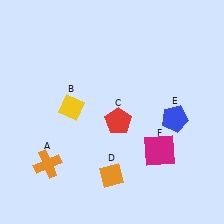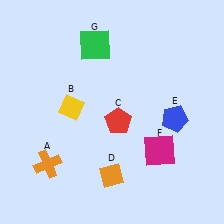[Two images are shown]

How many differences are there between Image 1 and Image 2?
There is 1 difference between the two images.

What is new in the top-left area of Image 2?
A green square (G) was added in the top-left area of Image 2.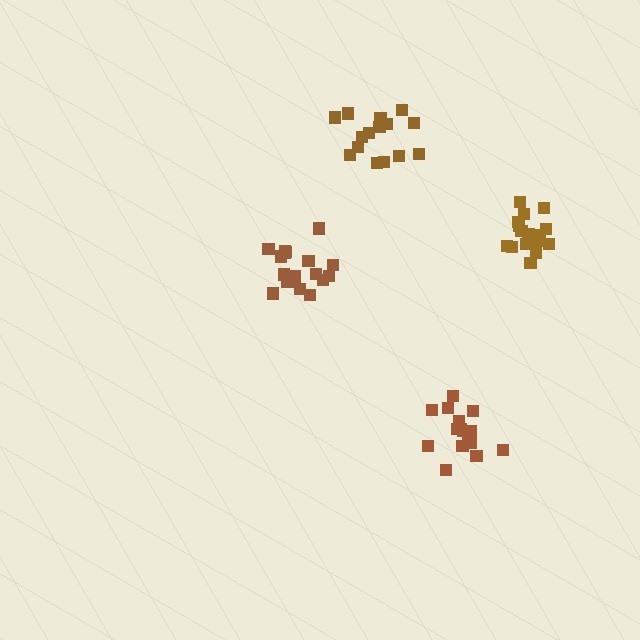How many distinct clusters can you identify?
There are 4 distinct clusters.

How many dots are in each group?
Group 1: 18 dots, Group 2: 15 dots, Group 3: 16 dots, Group 4: 17 dots (66 total).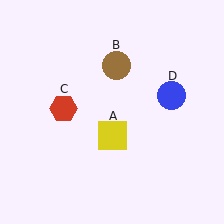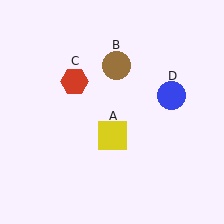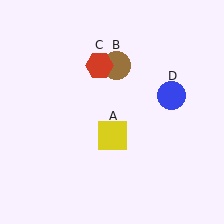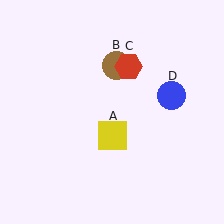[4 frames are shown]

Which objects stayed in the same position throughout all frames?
Yellow square (object A) and brown circle (object B) and blue circle (object D) remained stationary.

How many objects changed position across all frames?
1 object changed position: red hexagon (object C).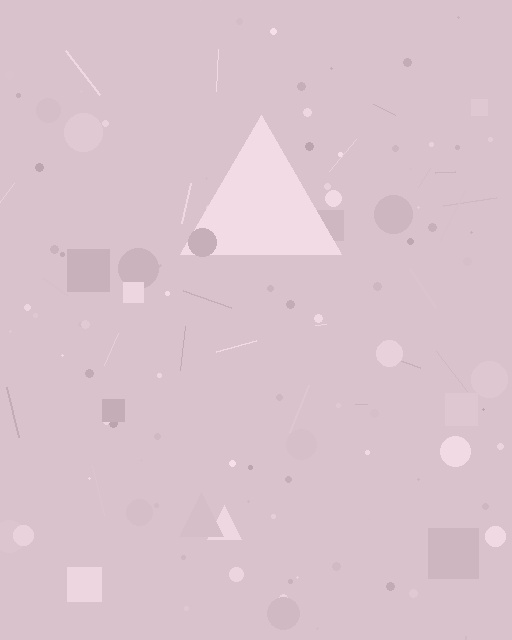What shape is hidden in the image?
A triangle is hidden in the image.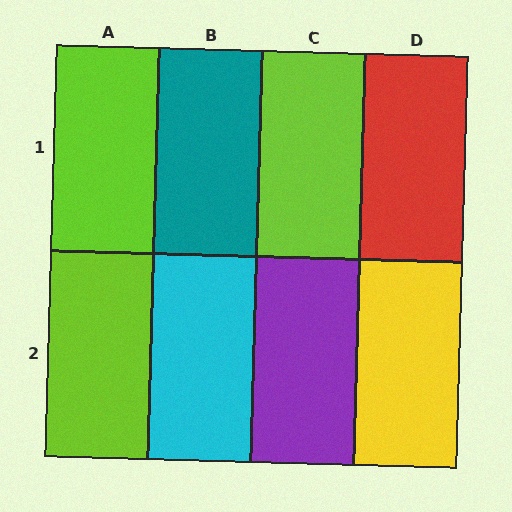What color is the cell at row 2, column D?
Yellow.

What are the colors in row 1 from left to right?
Lime, teal, lime, red.